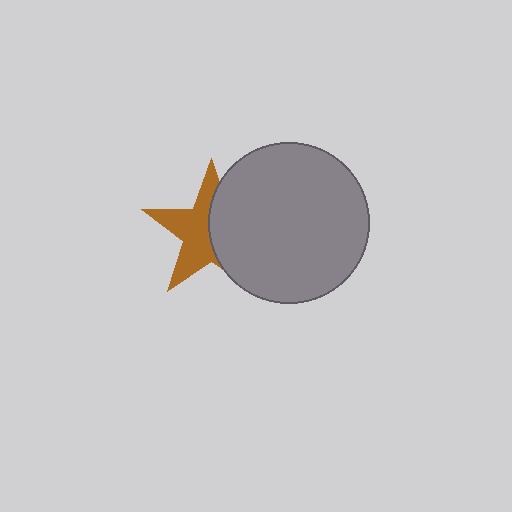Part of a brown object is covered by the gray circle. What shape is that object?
It is a star.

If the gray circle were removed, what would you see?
You would see the complete brown star.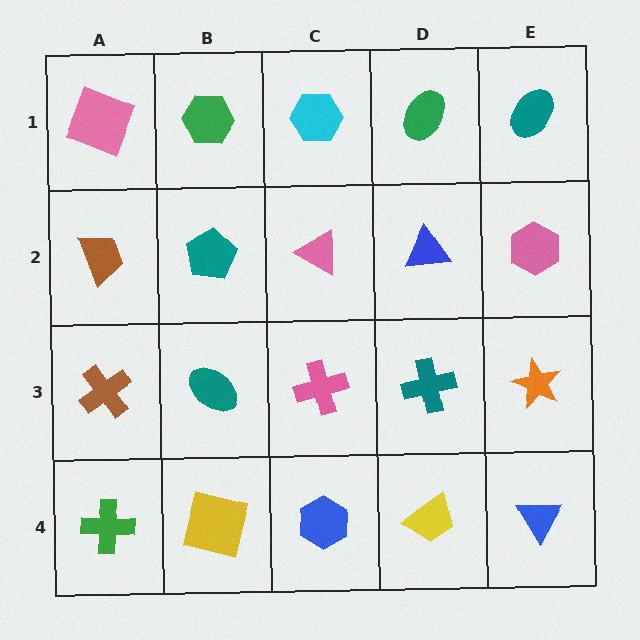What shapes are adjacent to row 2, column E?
A teal ellipse (row 1, column E), an orange star (row 3, column E), a blue triangle (row 2, column D).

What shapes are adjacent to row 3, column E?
A pink hexagon (row 2, column E), a blue triangle (row 4, column E), a teal cross (row 3, column D).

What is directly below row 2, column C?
A pink cross.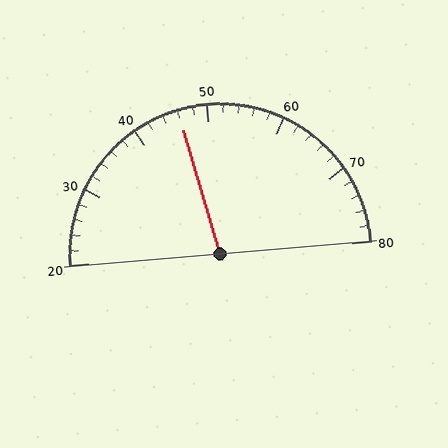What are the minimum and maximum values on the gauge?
The gauge ranges from 20 to 80.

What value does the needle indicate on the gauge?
The needle indicates approximately 46.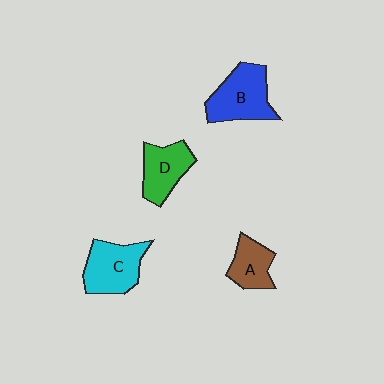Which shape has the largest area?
Shape B (blue).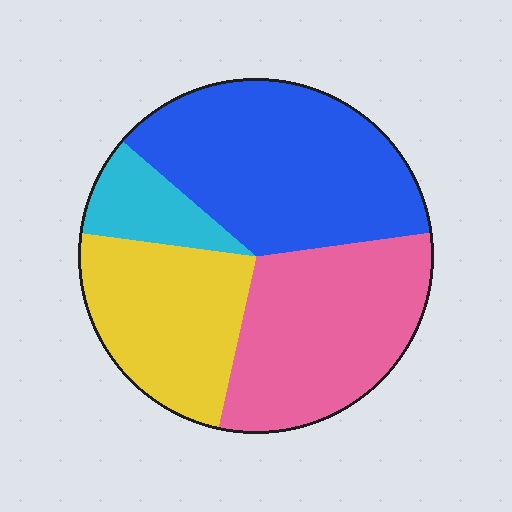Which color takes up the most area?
Blue, at roughly 35%.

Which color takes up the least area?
Cyan, at roughly 10%.